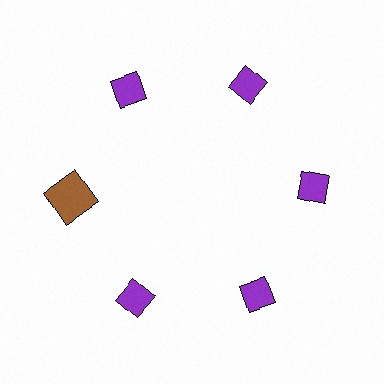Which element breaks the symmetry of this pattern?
The brown square at roughly the 9 o'clock position breaks the symmetry. All other shapes are purple diamonds.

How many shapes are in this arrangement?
There are 6 shapes arranged in a ring pattern.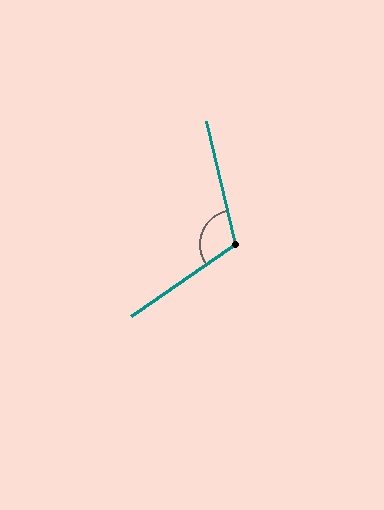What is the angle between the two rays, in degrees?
Approximately 112 degrees.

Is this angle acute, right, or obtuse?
It is obtuse.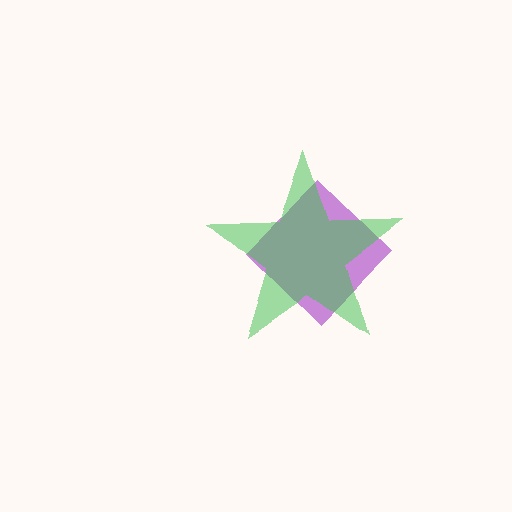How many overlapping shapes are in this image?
There are 2 overlapping shapes in the image.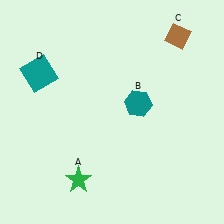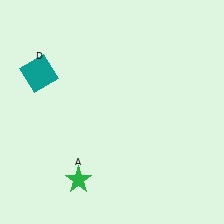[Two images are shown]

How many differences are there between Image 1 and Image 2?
There are 2 differences between the two images.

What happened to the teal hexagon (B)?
The teal hexagon (B) was removed in Image 2. It was in the top-right area of Image 1.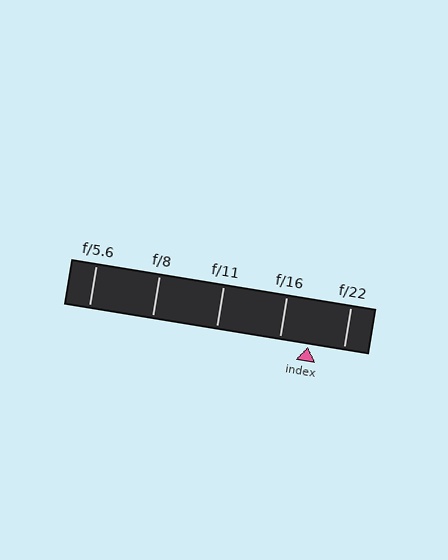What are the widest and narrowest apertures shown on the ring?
The widest aperture shown is f/5.6 and the narrowest is f/22.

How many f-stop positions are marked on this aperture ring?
There are 5 f-stop positions marked.